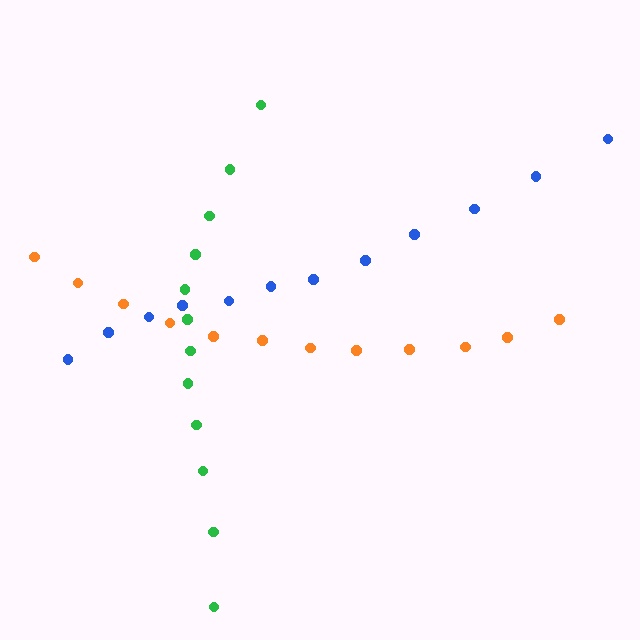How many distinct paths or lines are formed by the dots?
There are 3 distinct paths.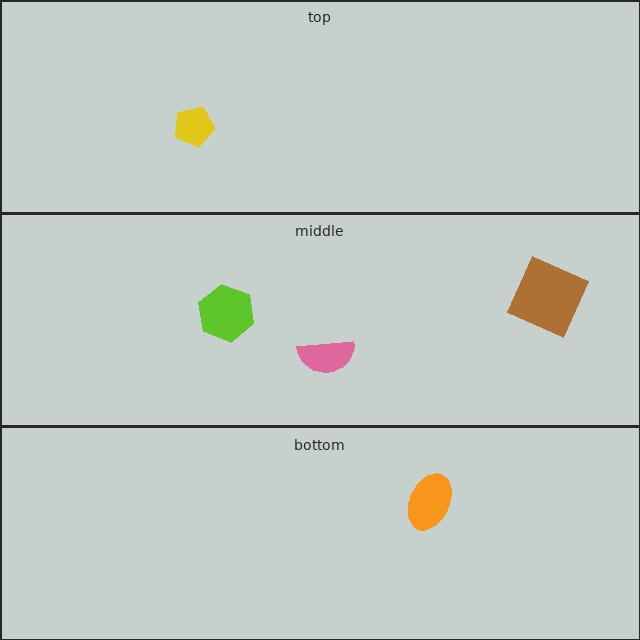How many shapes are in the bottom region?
1.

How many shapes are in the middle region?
3.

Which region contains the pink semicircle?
The middle region.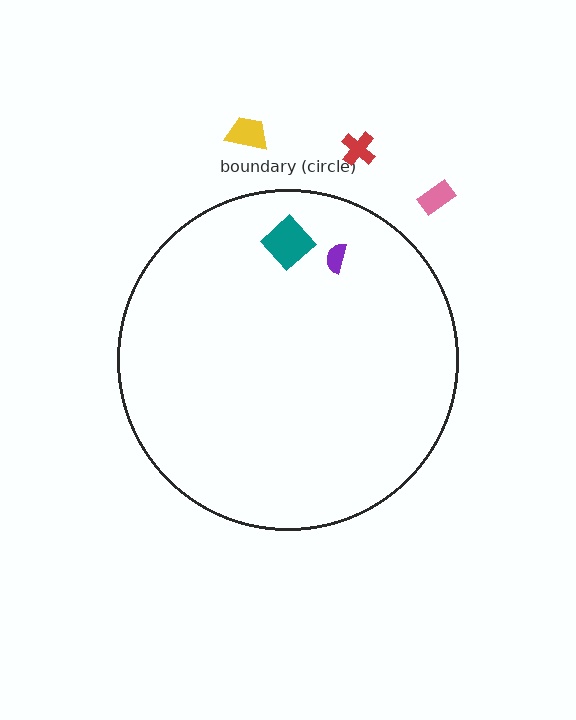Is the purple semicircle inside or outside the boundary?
Inside.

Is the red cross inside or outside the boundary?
Outside.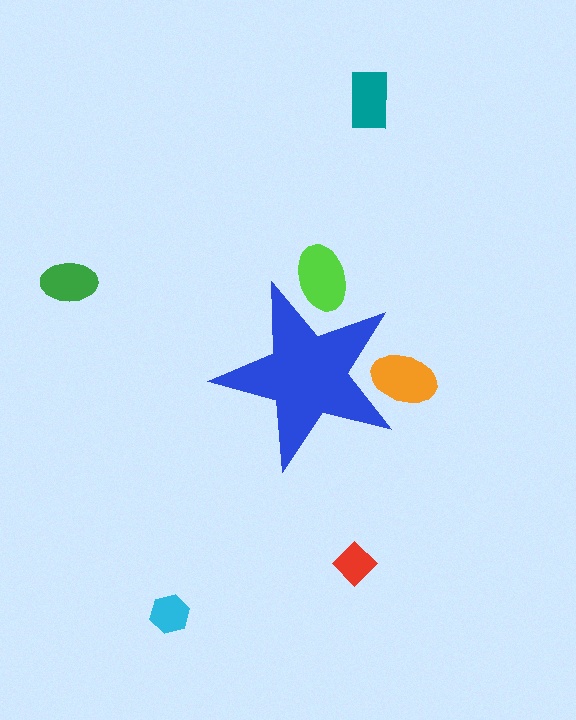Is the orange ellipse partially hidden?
Yes, the orange ellipse is partially hidden behind the blue star.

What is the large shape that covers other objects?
A blue star.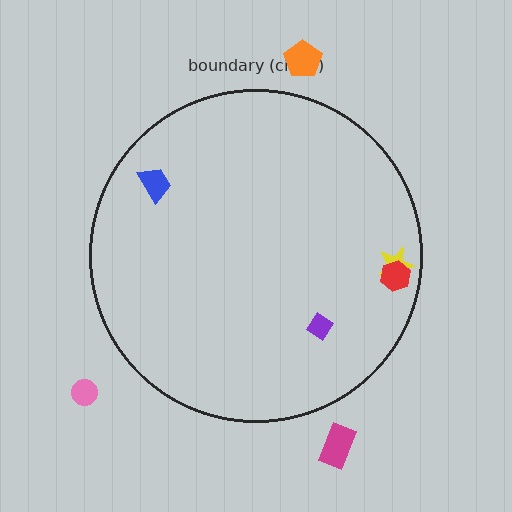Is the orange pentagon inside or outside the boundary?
Outside.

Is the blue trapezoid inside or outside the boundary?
Inside.